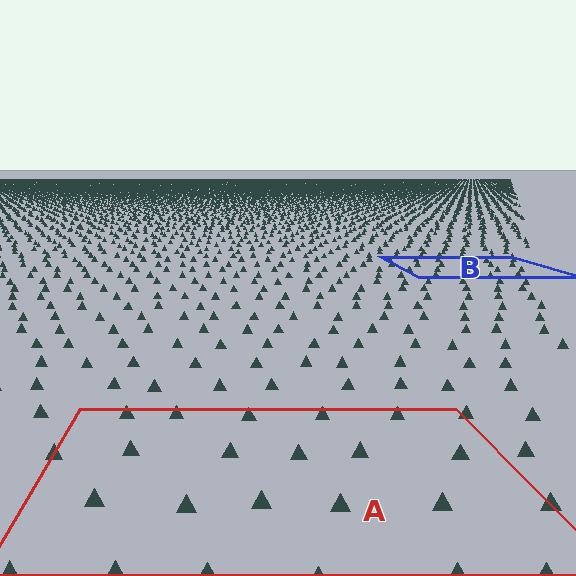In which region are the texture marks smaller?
The texture marks are smaller in region B, because it is farther away.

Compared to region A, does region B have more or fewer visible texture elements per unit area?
Region B has more texture elements per unit area — they are packed more densely because it is farther away.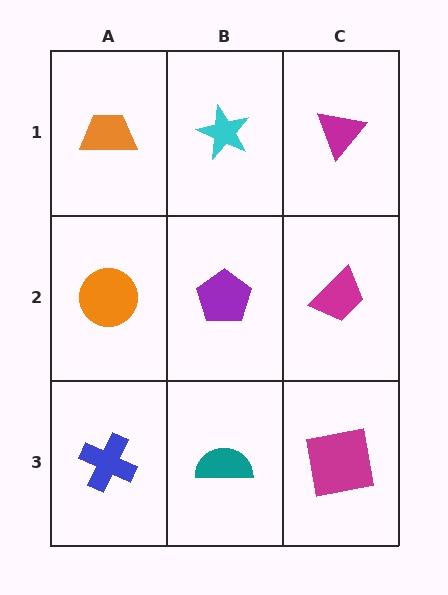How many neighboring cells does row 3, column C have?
2.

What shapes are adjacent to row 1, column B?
A purple pentagon (row 2, column B), an orange trapezoid (row 1, column A), a magenta triangle (row 1, column C).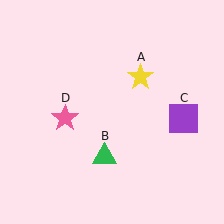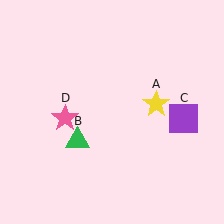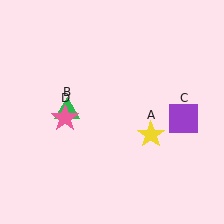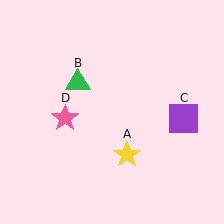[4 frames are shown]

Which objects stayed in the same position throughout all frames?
Purple square (object C) and pink star (object D) remained stationary.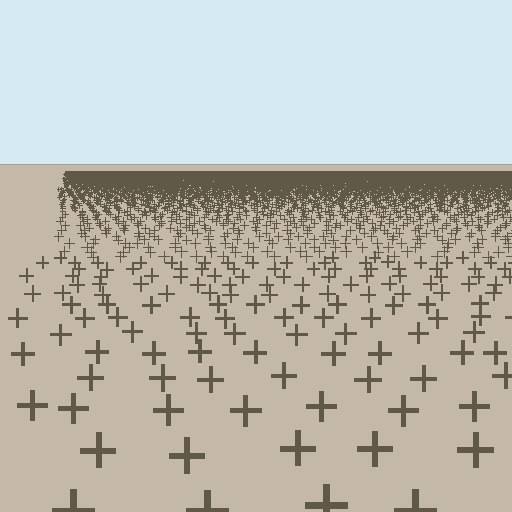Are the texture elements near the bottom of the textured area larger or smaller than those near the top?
Larger. Near the bottom, elements are closer to the viewer and appear at a bigger on-screen size.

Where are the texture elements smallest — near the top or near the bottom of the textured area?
Near the top.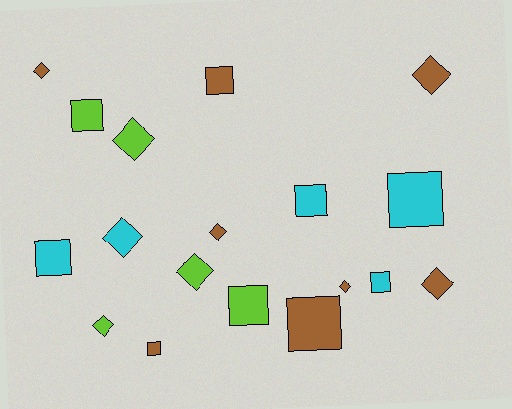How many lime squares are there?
There are 2 lime squares.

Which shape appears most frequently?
Diamond, with 9 objects.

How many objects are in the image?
There are 18 objects.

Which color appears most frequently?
Brown, with 8 objects.